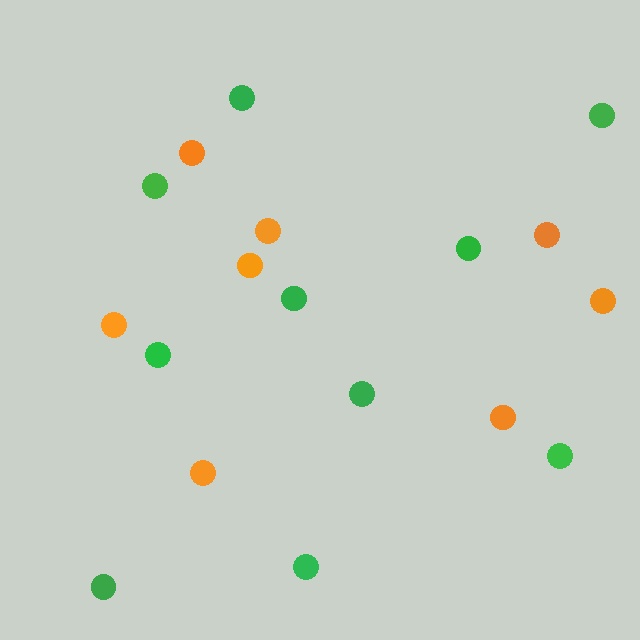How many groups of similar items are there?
There are 2 groups: one group of green circles (10) and one group of orange circles (8).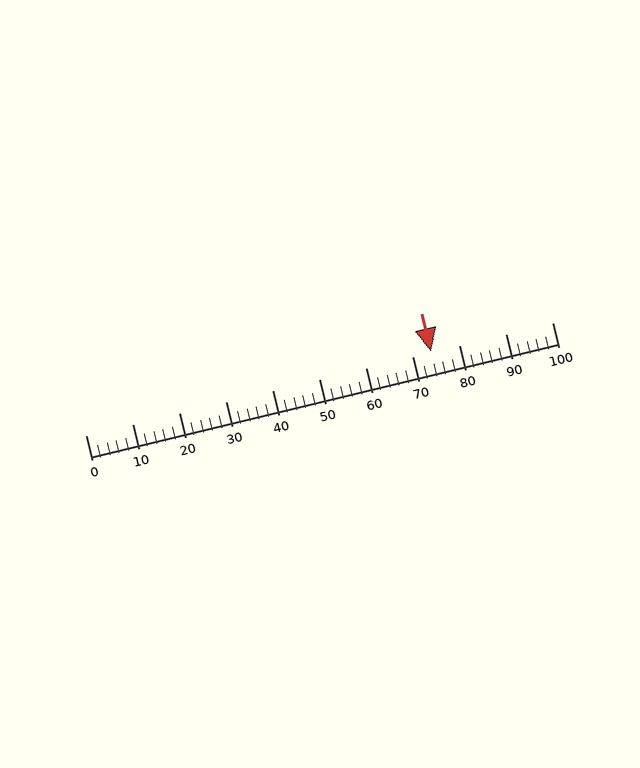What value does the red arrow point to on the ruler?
The red arrow points to approximately 74.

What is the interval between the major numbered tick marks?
The major tick marks are spaced 10 units apart.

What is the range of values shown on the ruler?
The ruler shows values from 0 to 100.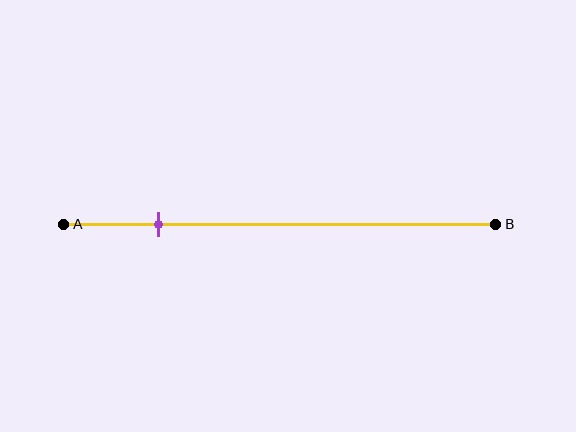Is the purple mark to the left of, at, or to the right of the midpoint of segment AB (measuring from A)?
The purple mark is to the left of the midpoint of segment AB.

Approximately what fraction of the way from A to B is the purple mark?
The purple mark is approximately 20% of the way from A to B.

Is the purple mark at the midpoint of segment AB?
No, the mark is at about 20% from A, not at the 50% midpoint.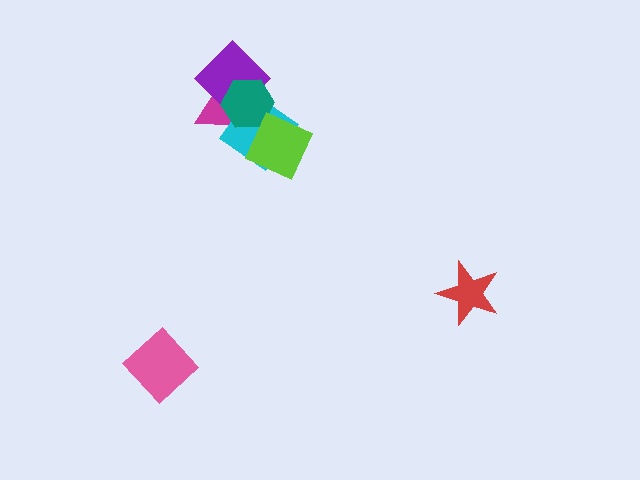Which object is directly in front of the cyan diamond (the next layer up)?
The purple diamond is directly in front of the cyan diamond.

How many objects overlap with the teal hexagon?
4 objects overlap with the teal hexagon.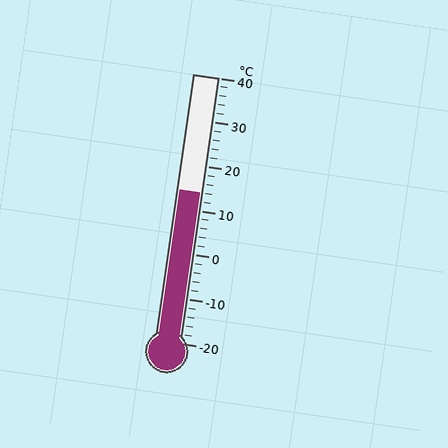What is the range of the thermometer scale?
The thermometer scale ranges from -20°C to 40°C.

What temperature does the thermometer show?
The thermometer shows approximately 14°C.